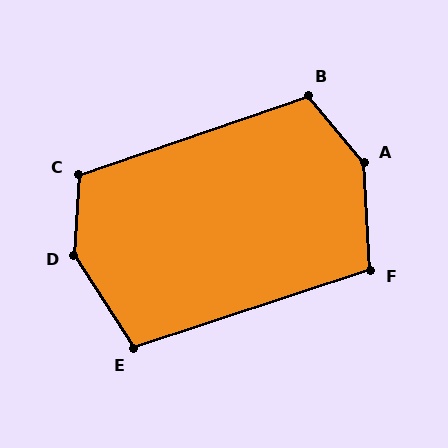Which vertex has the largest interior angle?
D, at approximately 144 degrees.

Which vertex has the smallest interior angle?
E, at approximately 105 degrees.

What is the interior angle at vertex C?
Approximately 113 degrees (obtuse).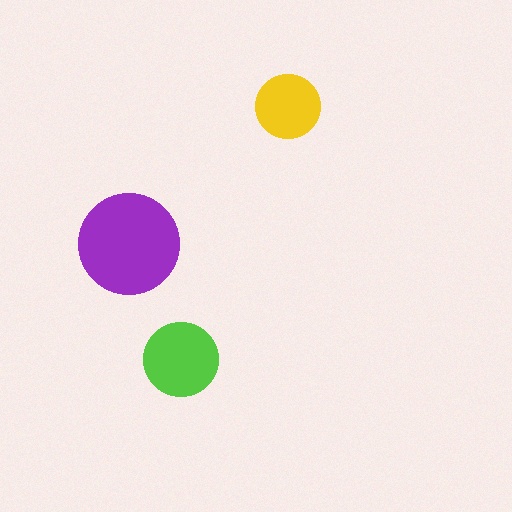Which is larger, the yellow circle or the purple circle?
The purple one.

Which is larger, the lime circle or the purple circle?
The purple one.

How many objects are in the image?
There are 3 objects in the image.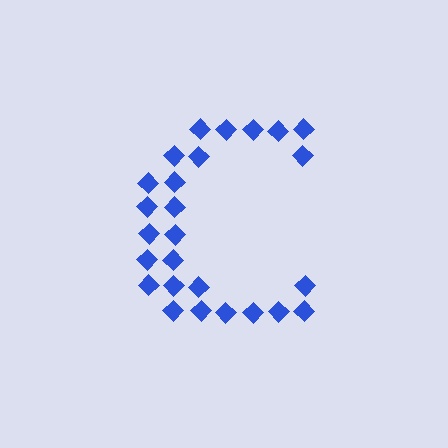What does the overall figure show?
The overall figure shows the letter C.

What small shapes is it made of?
It is made of small diamonds.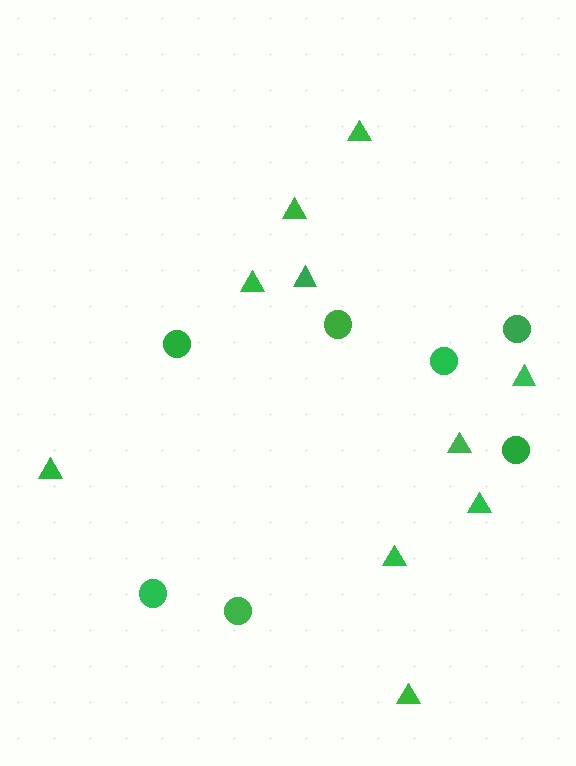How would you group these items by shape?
There are 2 groups: one group of circles (7) and one group of triangles (10).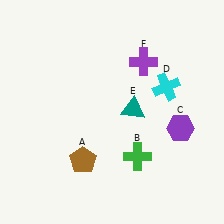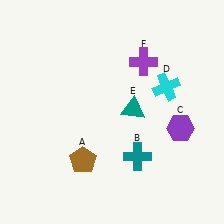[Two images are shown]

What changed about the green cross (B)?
In Image 1, B is green. In Image 2, it changed to teal.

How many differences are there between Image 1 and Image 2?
There is 1 difference between the two images.